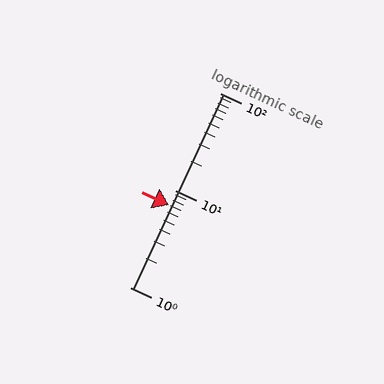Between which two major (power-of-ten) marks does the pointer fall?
The pointer is between 1 and 10.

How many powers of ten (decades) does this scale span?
The scale spans 2 decades, from 1 to 100.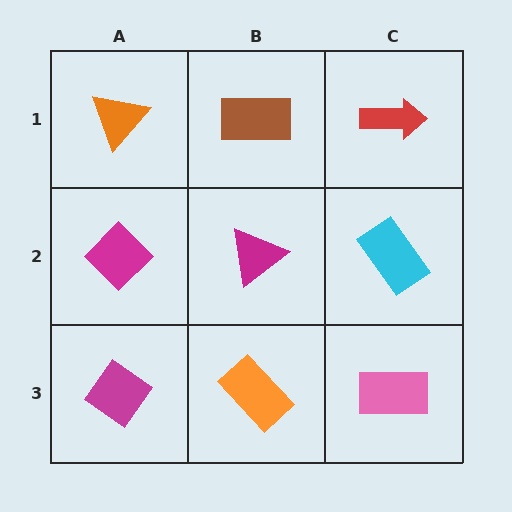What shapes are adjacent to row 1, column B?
A magenta triangle (row 2, column B), an orange triangle (row 1, column A), a red arrow (row 1, column C).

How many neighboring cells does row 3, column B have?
3.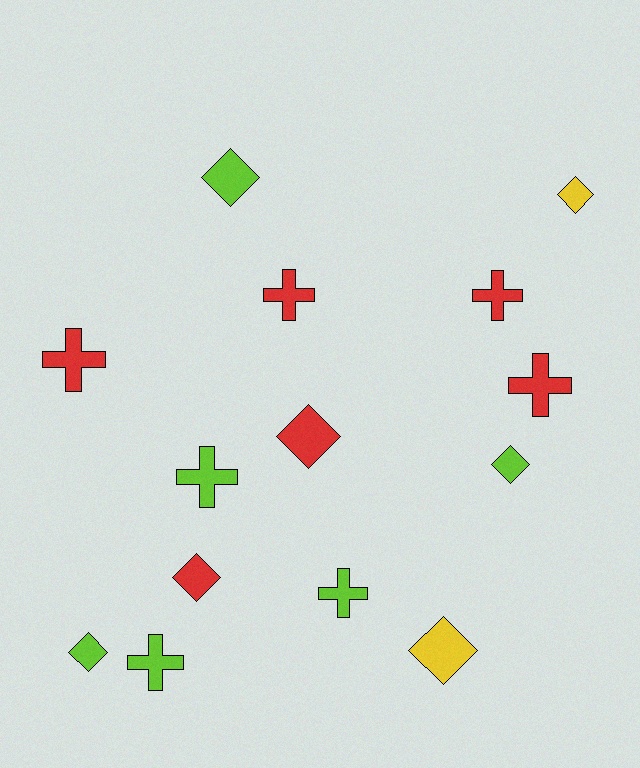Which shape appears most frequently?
Diamond, with 7 objects.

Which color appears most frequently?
Red, with 6 objects.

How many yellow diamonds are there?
There are 2 yellow diamonds.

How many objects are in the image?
There are 14 objects.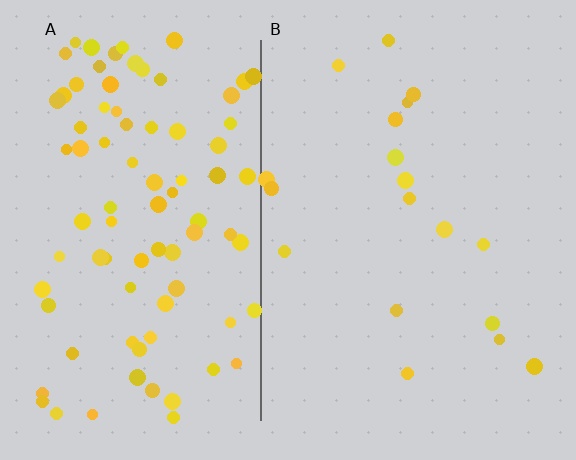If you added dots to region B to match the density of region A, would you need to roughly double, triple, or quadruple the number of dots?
Approximately quadruple.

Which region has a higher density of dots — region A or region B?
A (the left).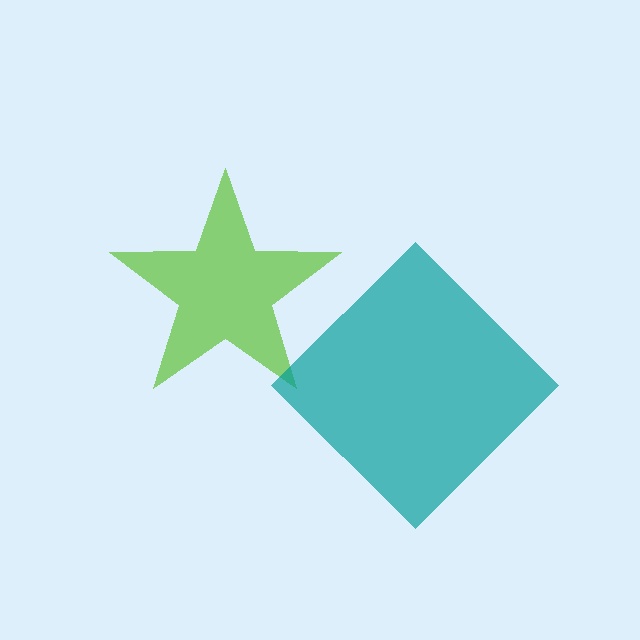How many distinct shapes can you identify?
There are 2 distinct shapes: a lime star, a teal diamond.